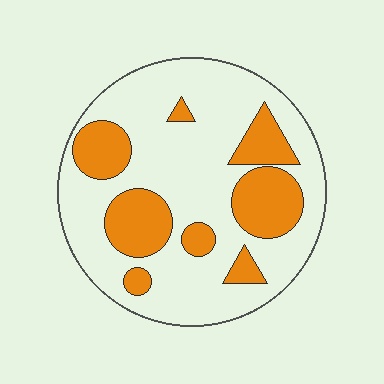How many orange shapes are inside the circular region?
8.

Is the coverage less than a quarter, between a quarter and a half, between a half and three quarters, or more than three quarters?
Between a quarter and a half.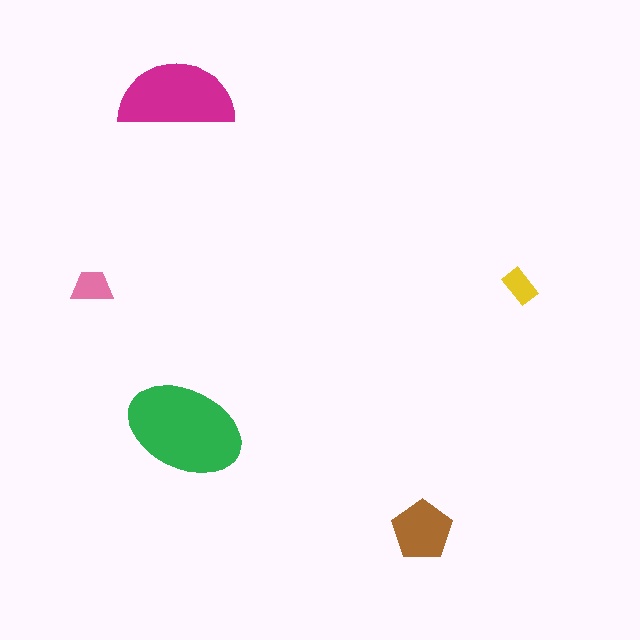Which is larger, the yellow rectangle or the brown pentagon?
The brown pentagon.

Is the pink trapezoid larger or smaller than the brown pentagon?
Smaller.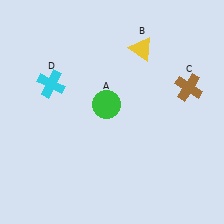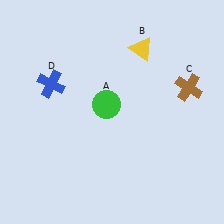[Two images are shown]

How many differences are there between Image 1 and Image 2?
There is 1 difference between the two images.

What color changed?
The cross (D) changed from cyan in Image 1 to blue in Image 2.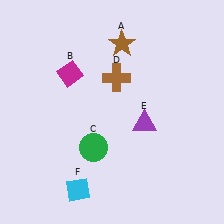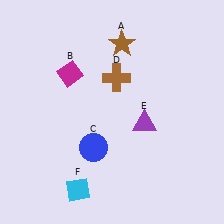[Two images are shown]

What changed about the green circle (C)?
In Image 1, C is green. In Image 2, it changed to blue.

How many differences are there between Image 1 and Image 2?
There is 1 difference between the two images.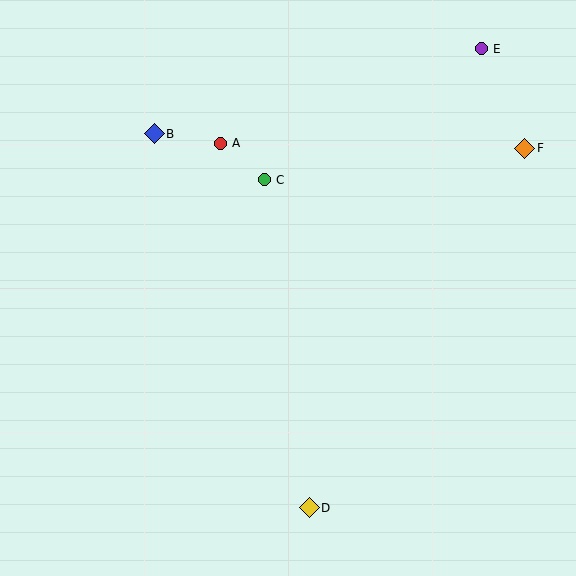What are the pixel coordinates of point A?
Point A is at (220, 143).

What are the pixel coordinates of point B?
Point B is at (154, 134).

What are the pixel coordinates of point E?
Point E is at (481, 49).